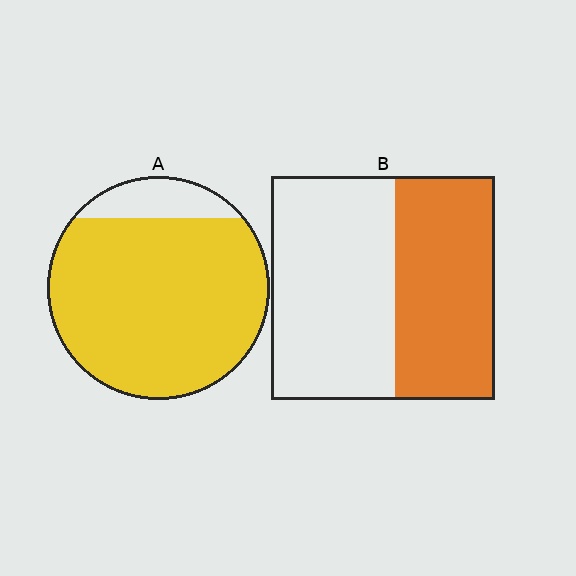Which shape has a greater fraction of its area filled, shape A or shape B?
Shape A.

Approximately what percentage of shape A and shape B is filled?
A is approximately 85% and B is approximately 45%.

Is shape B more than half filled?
No.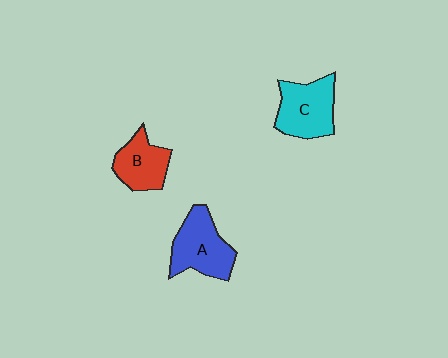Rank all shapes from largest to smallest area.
From largest to smallest: A (blue), C (cyan), B (red).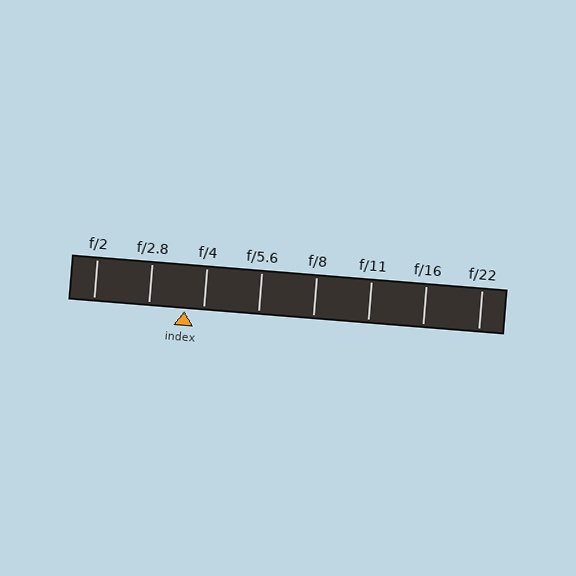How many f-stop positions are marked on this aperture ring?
There are 8 f-stop positions marked.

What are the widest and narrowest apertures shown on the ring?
The widest aperture shown is f/2 and the narrowest is f/22.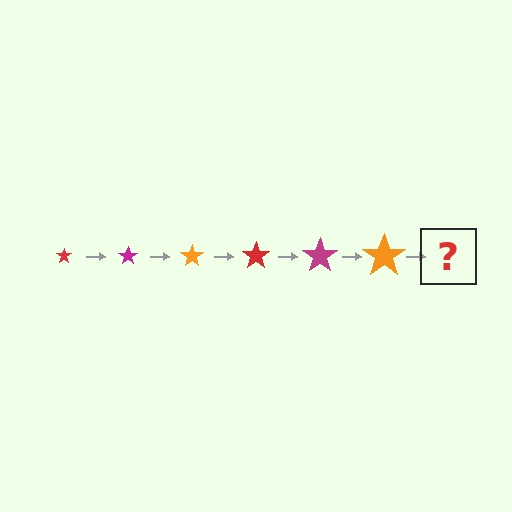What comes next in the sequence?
The next element should be a red star, larger than the previous one.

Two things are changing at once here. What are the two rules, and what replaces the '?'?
The two rules are that the star grows larger each step and the color cycles through red, magenta, and orange. The '?' should be a red star, larger than the previous one.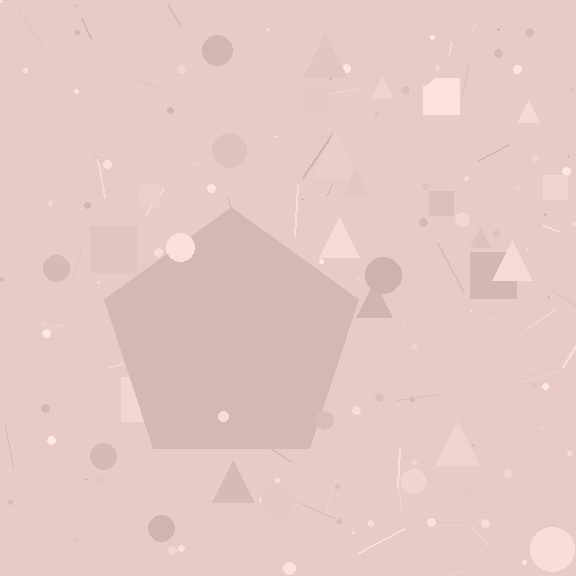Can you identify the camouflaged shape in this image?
The camouflaged shape is a pentagon.